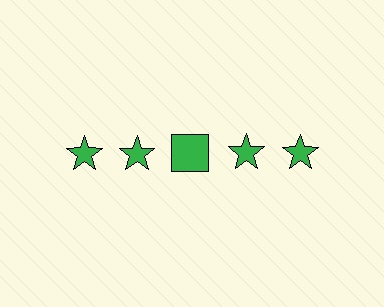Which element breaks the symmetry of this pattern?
The green square in the top row, center column breaks the symmetry. All other shapes are green stars.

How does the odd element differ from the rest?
It has a different shape: square instead of star.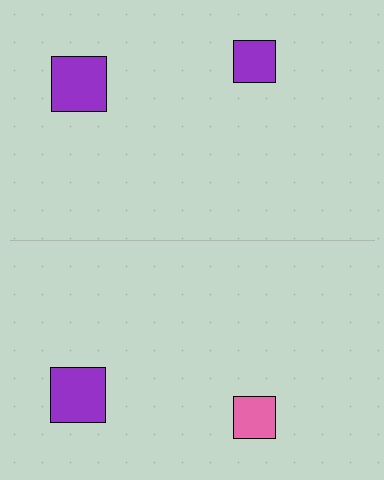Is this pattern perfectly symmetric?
No, the pattern is not perfectly symmetric. The pink square on the bottom side breaks the symmetry — its mirror counterpart is purple.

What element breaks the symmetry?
The pink square on the bottom side breaks the symmetry — its mirror counterpart is purple.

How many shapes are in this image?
There are 4 shapes in this image.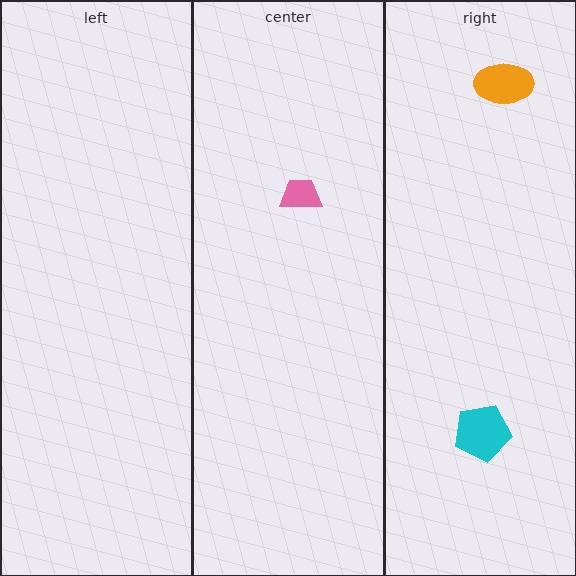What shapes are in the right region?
The orange ellipse, the cyan pentagon.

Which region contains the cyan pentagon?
The right region.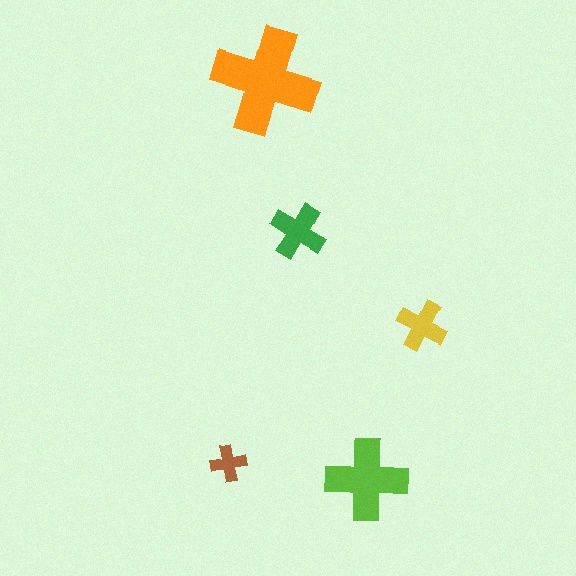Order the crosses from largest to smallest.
the orange one, the lime one, the green one, the yellow one, the brown one.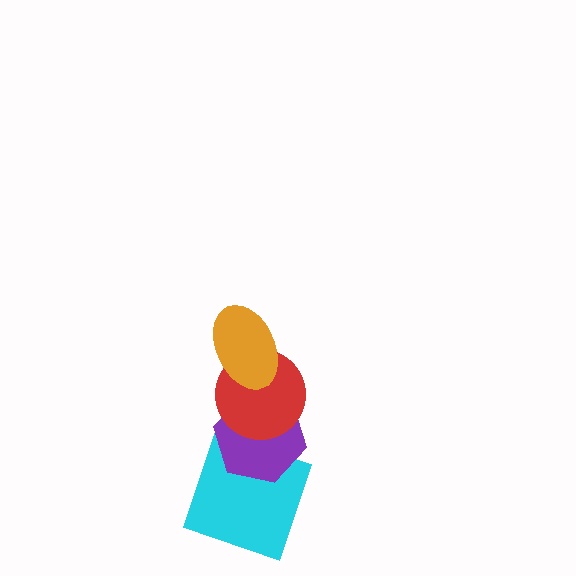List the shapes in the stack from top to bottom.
From top to bottom: the orange ellipse, the red circle, the purple hexagon, the cyan square.